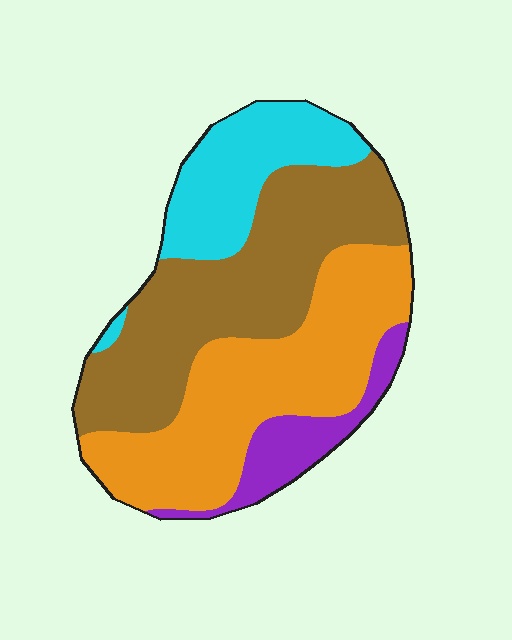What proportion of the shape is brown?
Brown takes up about three eighths (3/8) of the shape.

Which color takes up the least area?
Purple, at roughly 10%.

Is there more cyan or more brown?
Brown.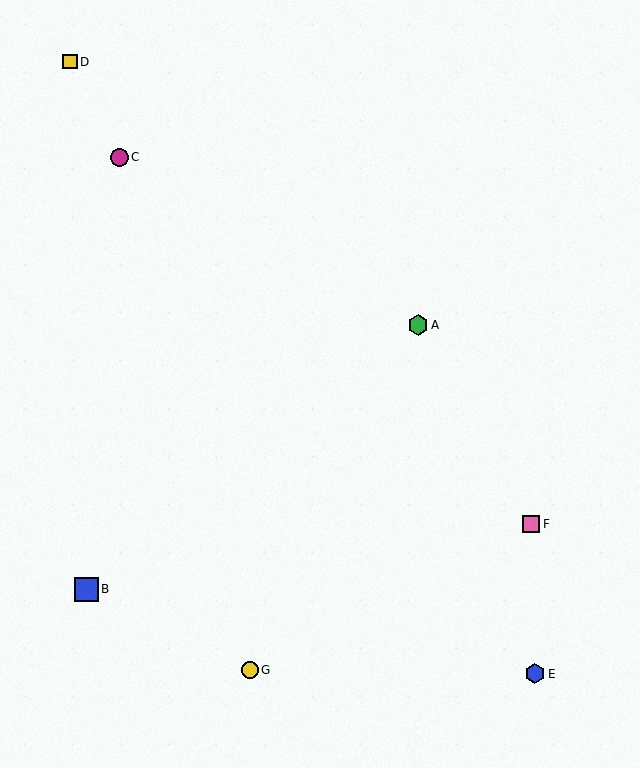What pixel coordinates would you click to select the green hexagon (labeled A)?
Click at (418, 325) to select the green hexagon A.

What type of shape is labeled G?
Shape G is a yellow circle.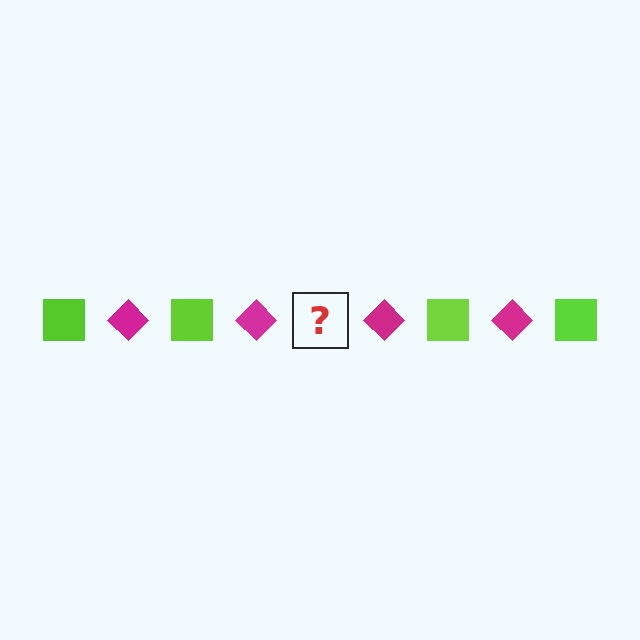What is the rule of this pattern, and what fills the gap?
The rule is that the pattern alternates between lime square and magenta diamond. The gap should be filled with a lime square.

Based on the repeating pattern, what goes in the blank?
The blank should be a lime square.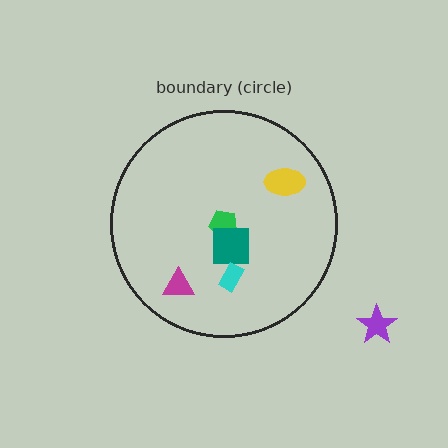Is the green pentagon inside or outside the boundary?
Inside.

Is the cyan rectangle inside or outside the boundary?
Inside.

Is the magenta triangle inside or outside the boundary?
Inside.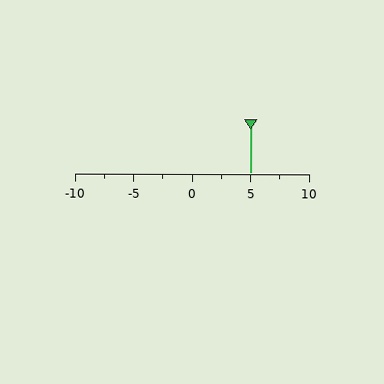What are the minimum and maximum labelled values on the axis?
The axis runs from -10 to 10.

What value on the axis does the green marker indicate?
The marker indicates approximately 5.